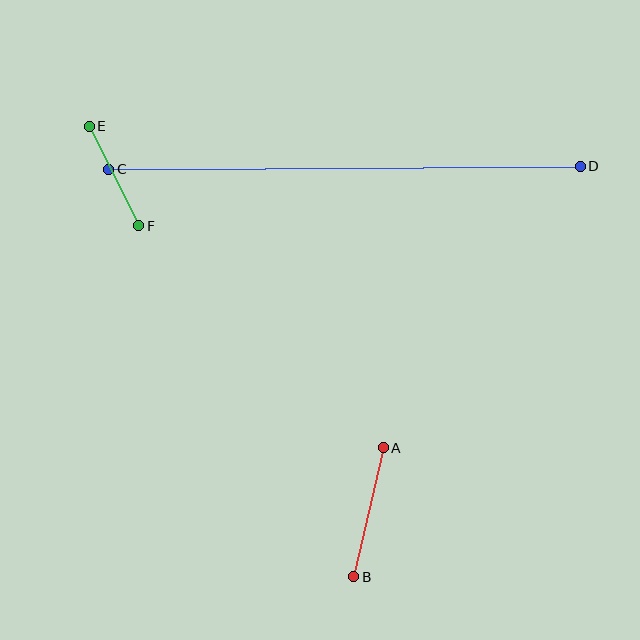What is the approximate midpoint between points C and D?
The midpoint is at approximately (344, 168) pixels.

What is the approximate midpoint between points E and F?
The midpoint is at approximately (114, 176) pixels.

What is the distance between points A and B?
The distance is approximately 132 pixels.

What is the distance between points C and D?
The distance is approximately 471 pixels.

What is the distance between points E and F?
The distance is approximately 111 pixels.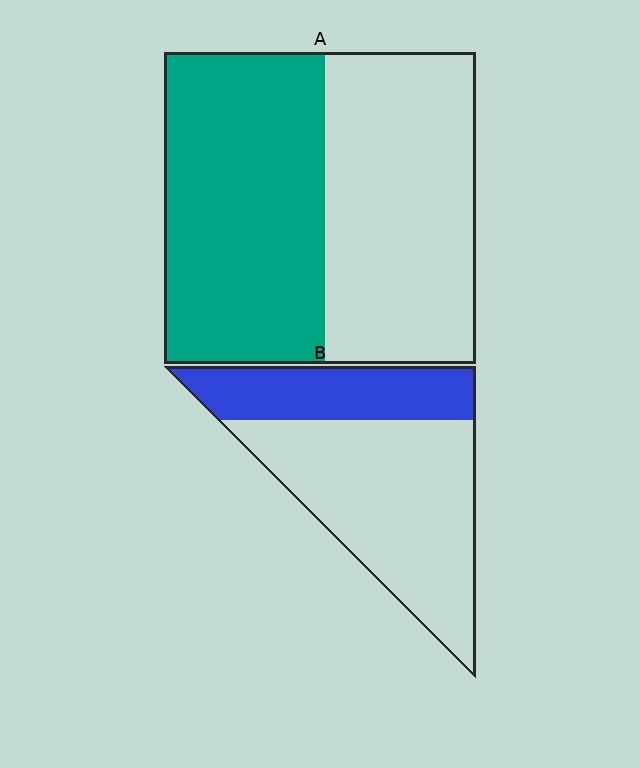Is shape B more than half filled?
No.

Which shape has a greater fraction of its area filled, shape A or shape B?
Shape A.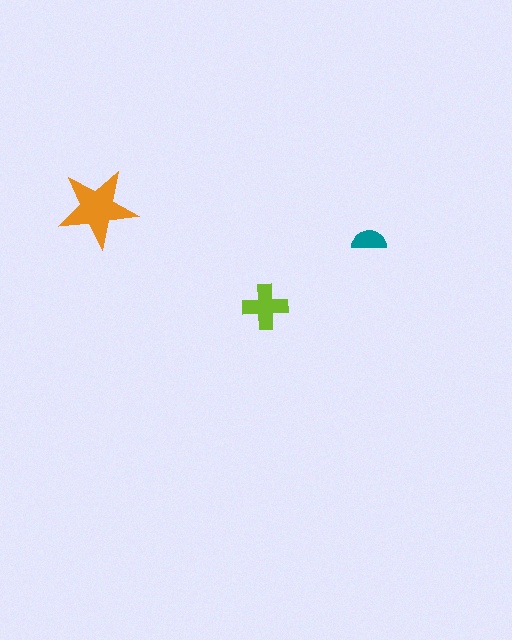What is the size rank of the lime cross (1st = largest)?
2nd.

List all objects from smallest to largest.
The teal semicircle, the lime cross, the orange star.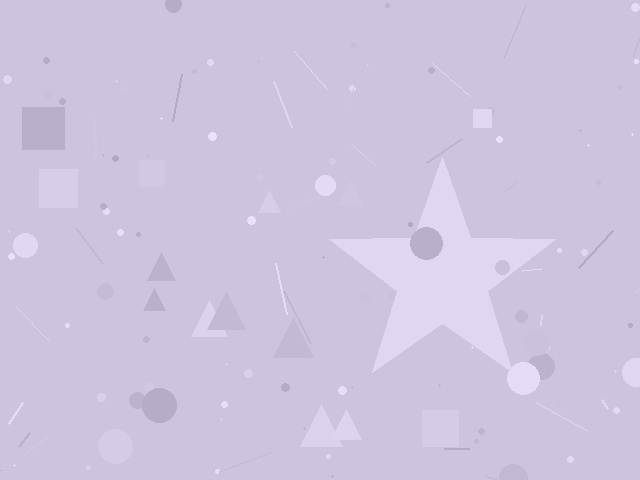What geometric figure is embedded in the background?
A star is embedded in the background.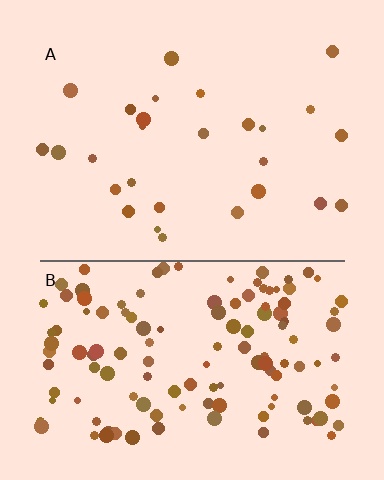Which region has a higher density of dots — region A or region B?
B (the bottom).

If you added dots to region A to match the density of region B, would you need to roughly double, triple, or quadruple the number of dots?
Approximately quadruple.